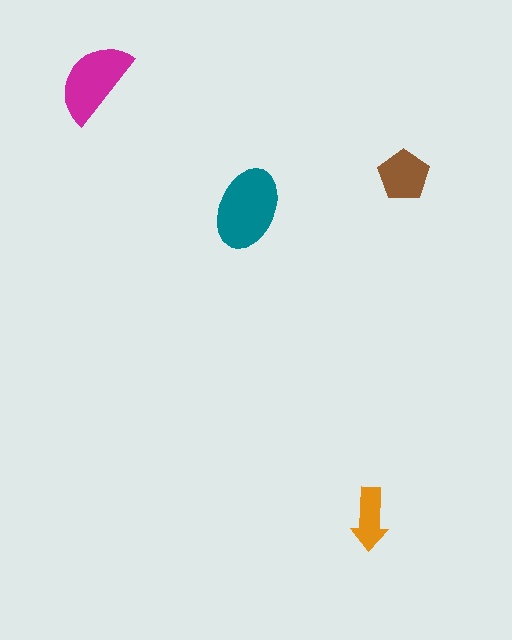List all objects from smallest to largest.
The orange arrow, the brown pentagon, the magenta semicircle, the teal ellipse.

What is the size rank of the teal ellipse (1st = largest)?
1st.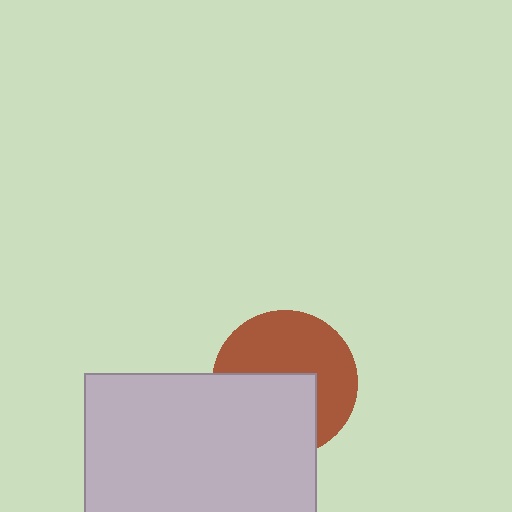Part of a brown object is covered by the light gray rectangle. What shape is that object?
It is a circle.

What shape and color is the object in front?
The object in front is a light gray rectangle.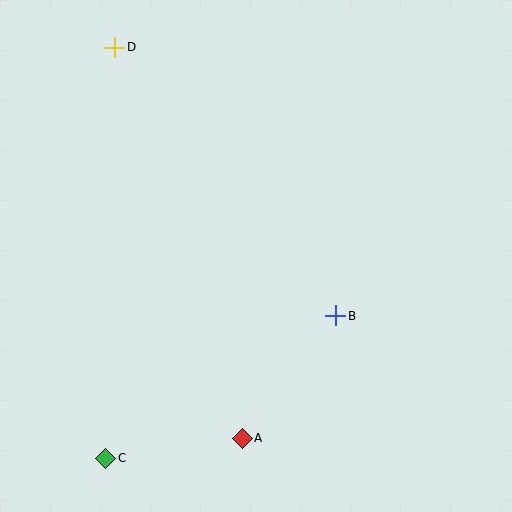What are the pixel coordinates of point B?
Point B is at (336, 316).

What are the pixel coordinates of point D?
Point D is at (115, 47).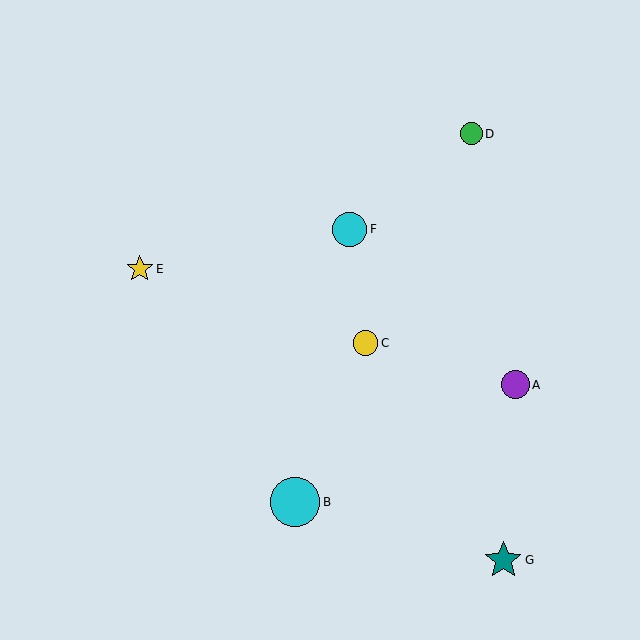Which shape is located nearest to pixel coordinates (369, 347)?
The yellow circle (labeled C) at (365, 343) is nearest to that location.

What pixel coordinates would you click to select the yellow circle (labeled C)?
Click at (365, 343) to select the yellow circle C.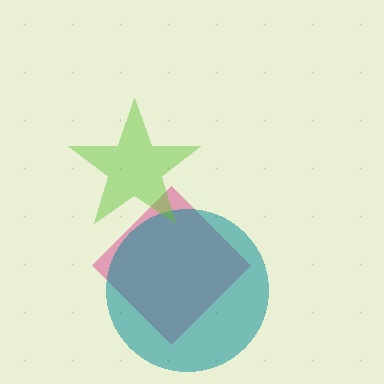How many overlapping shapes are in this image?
There are 3 overlapping shapes in the image.